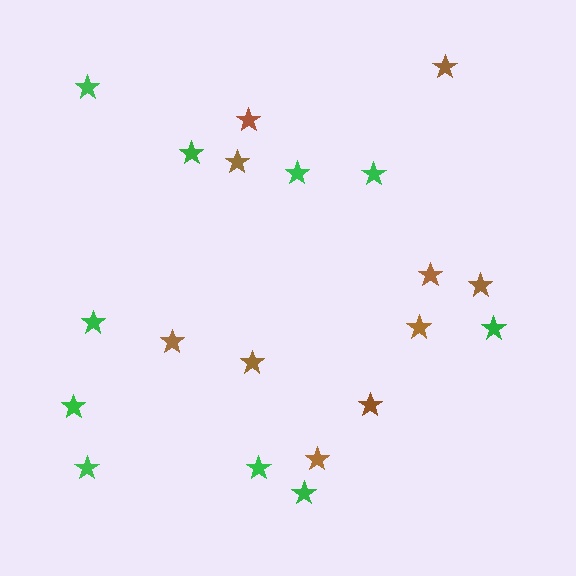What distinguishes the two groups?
There are 2 groups: one group of brown stars (10) and one group of green stars (10).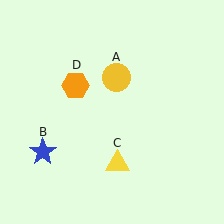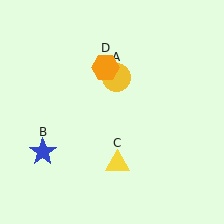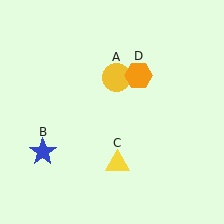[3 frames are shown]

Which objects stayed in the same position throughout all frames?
Yellow circle (object A) and blue star (object B) and yellow triangle (object C) remained stationary.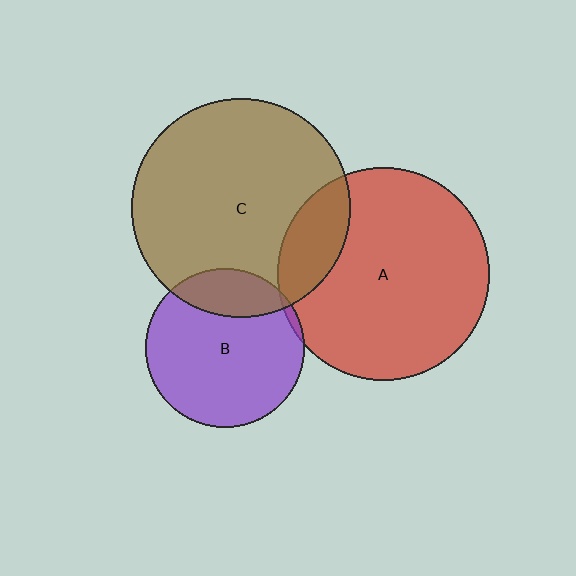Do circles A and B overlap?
Yes.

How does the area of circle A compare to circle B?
Approximately 1.8 times.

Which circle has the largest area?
Circle C (brown).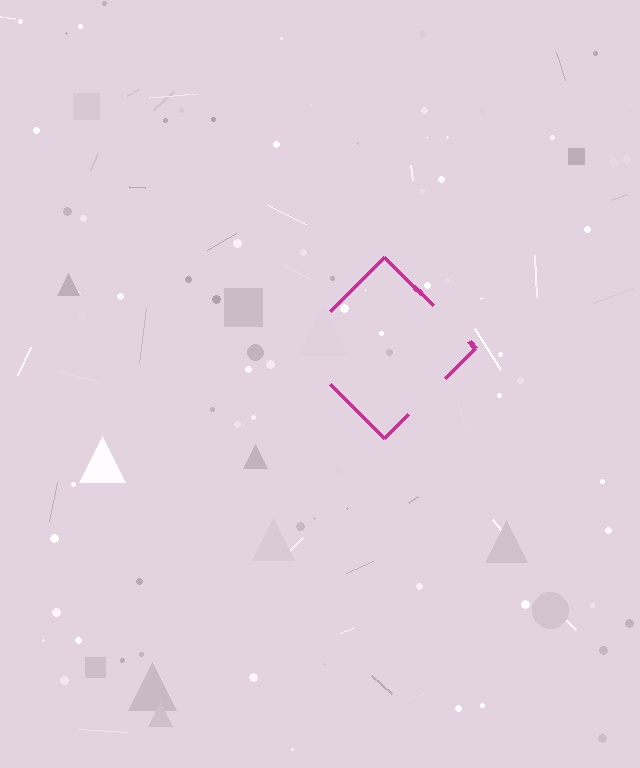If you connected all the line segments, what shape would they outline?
They would outline a diamond.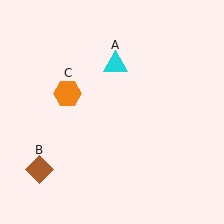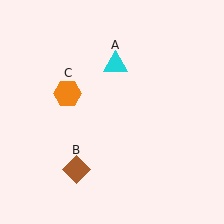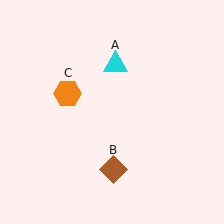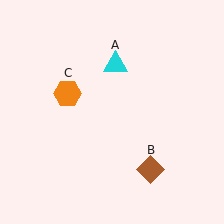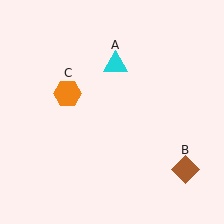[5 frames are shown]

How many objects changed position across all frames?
1 object changed position: brown diamond (object B).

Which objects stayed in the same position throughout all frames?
Cyan triangle (object A) and orange hexagon (object C) remained stationary.